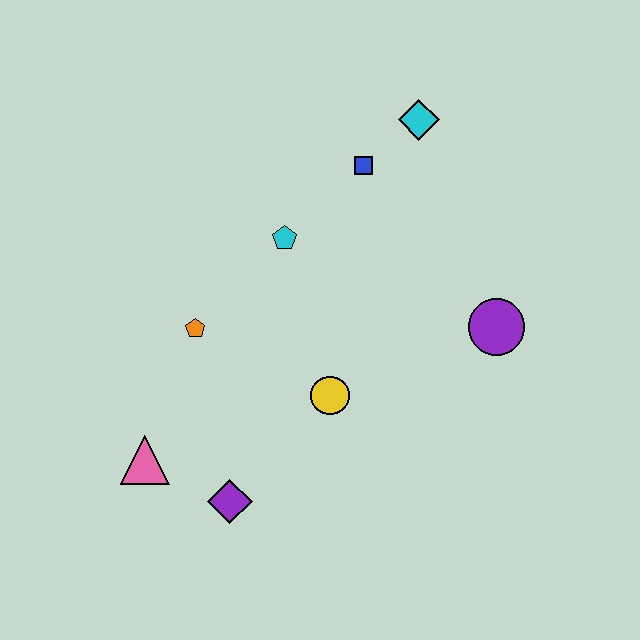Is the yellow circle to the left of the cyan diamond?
Yes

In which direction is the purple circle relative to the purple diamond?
The purple circle is to the right of the purple diamond.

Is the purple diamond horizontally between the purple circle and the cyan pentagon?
No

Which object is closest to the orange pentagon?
The cyan pentagon is closest to the orange pentagon.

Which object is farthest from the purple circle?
The pink triangle is farthest from the purple circle.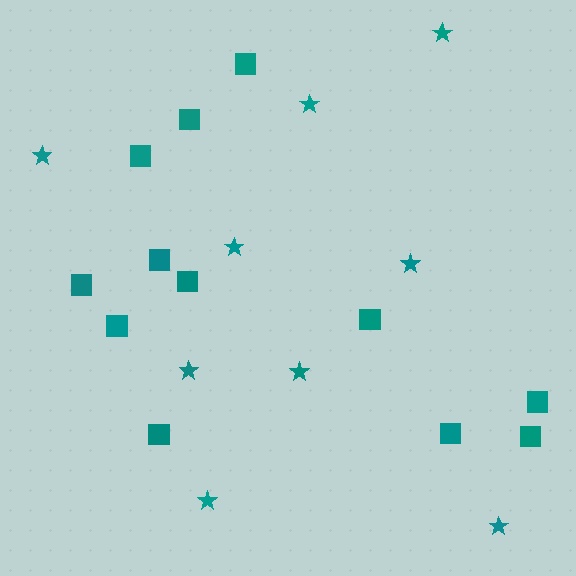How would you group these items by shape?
There are 2 groups: one group of squares (12) and one group of stars (9).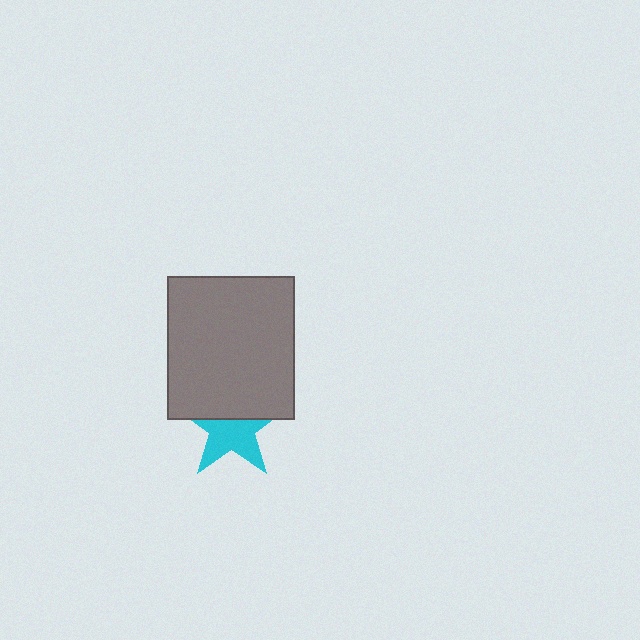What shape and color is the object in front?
The object in front is a gray rectangle.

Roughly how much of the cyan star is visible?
About half of it is visible (roughly 57%).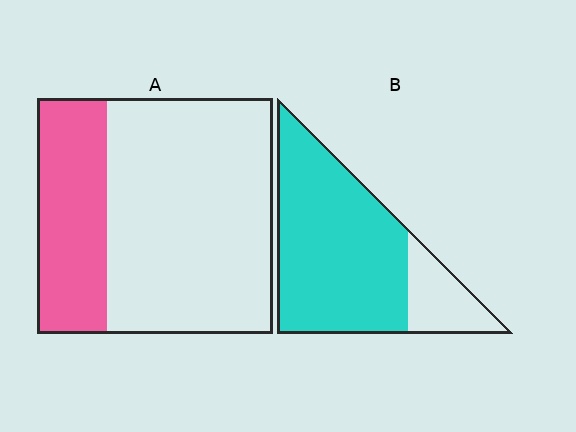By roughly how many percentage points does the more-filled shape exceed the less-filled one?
By roughly 50 percentage points (B over A).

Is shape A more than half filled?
No.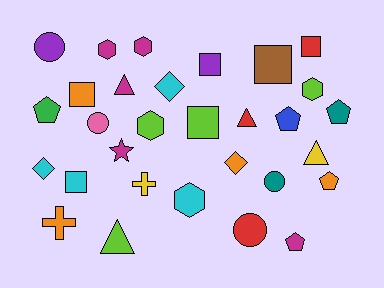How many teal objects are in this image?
There are 2 teal objects.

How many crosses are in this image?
There are 2 crosses.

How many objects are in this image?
There are 30 objects.